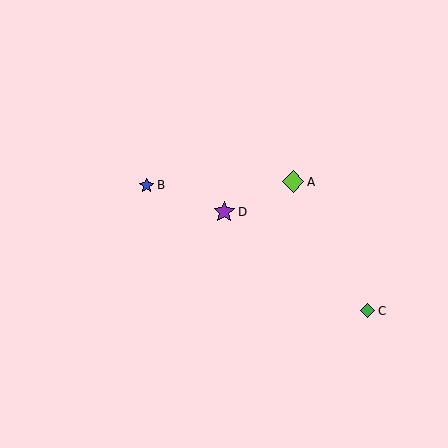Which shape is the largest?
The lime diamond (labeled A) is the largest.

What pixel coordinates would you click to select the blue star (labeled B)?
Click at (147, 185) to select the blue star B.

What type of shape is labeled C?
Shape C is a green diamond.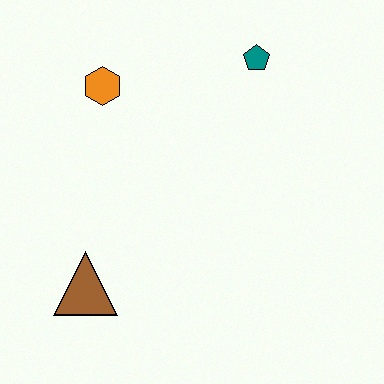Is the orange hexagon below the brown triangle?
No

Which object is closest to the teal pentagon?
The orange hexagon is closest to the teal pentagon.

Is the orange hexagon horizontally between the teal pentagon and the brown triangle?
Yes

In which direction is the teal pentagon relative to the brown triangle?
The teal pentagon is above the brown triangle.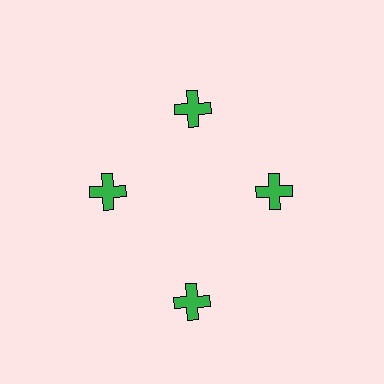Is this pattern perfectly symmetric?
No. The 4 green crosses are arranged in a ring, but one element near the 6 o'clock position is pushed outward from the center, breaking the 4-fold rotational symmetry.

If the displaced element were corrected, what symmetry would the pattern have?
It would have 4-fold rotational symmetry — the pattern would map onto itself every 90 degrees.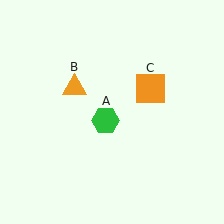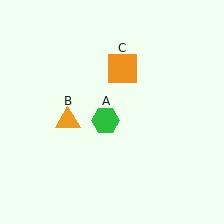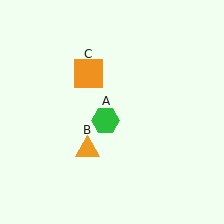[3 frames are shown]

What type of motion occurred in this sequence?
The orange triangle (object B), orange square (object C) rotated counterclockwise around the center of the scene.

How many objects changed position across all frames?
2 objects changed position: orange triangle (object B), orange square (object C).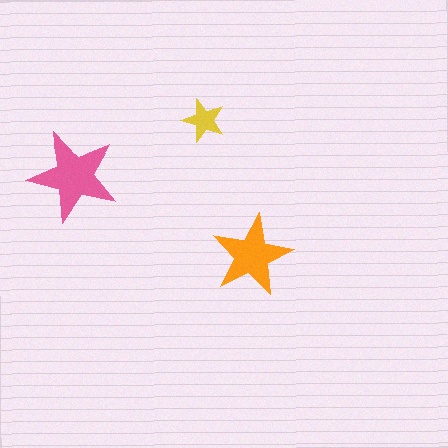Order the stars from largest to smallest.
the pink one, the orange one, the yellow one.